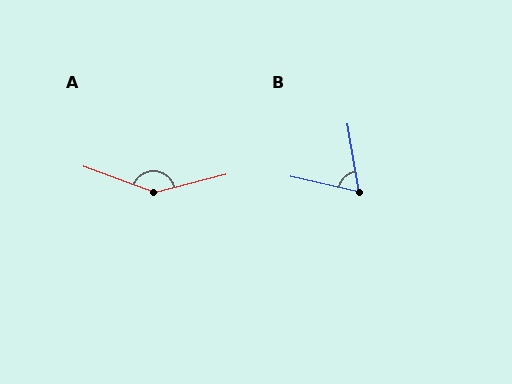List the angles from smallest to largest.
B (68°), A (146°).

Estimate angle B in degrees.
Approximately 68 degrees.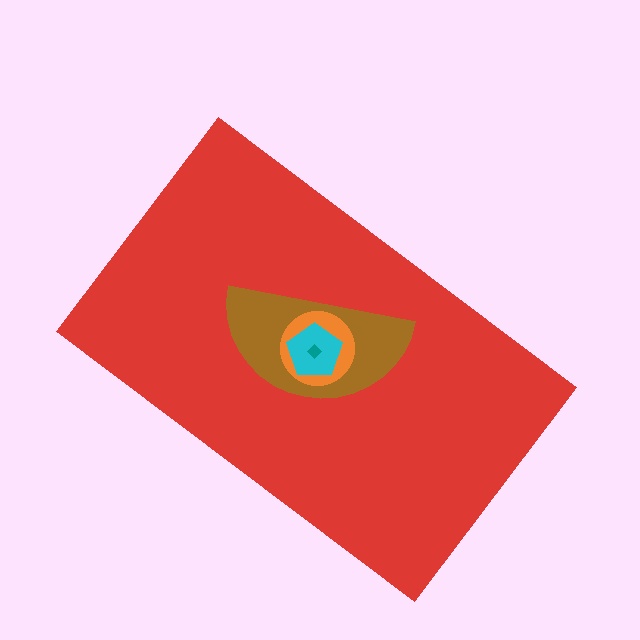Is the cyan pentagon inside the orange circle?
Yes.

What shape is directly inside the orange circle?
The cyan pentagon.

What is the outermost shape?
The red rectangle.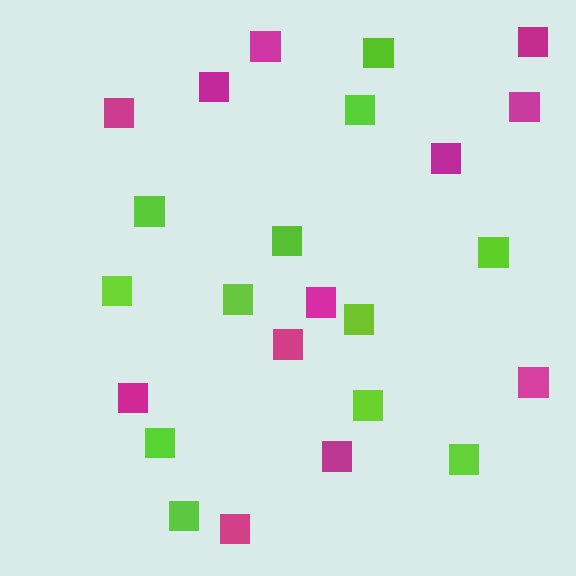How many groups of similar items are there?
There are 2 groups: one group of lime squares (12) and one group of magenta squares (12).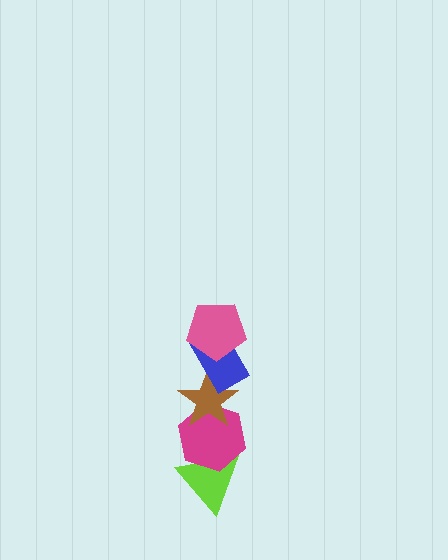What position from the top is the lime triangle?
The lime triangle is 5th from the top.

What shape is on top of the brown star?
The blue rectangle is on top of the brown star.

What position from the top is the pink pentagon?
The pink pentagon is 1st from the top.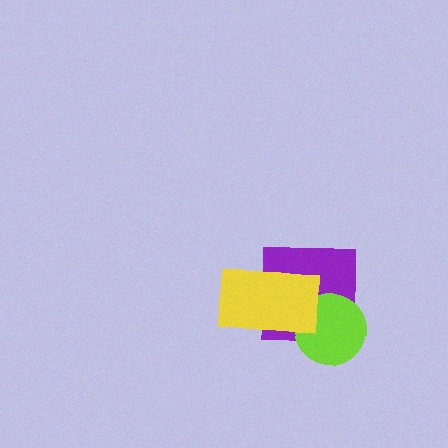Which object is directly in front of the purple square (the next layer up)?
The lime circle is directly in front of the purple square.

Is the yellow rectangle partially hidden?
No, no other shape covers it.